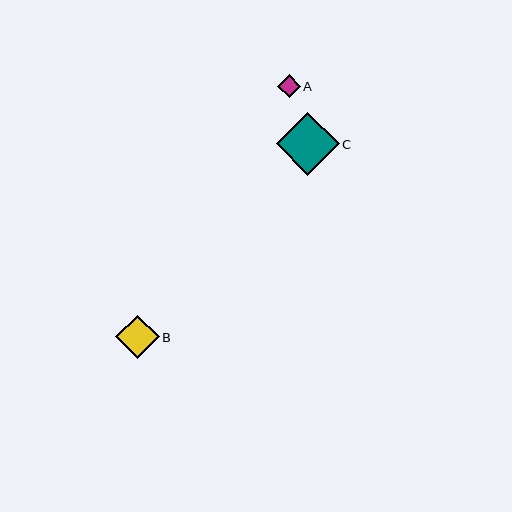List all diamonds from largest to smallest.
From largest to smallest: C, B, A.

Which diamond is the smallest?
Diamond A is the smallest with a size of approximately 22 pixels.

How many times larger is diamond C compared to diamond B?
Diamond C is approximately 1.5 times the size of diamond B.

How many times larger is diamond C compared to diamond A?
Diamond C is approximately 2.8 times the size of diamond A.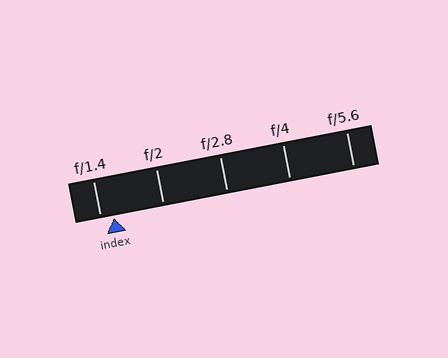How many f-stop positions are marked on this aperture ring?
There are 5 f-stop positions marked.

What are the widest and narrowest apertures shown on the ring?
The widest aperture shown is f/1.4 and the narrowest is f/5.6.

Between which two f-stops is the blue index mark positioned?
The index mark is between f/1.4 and f/2.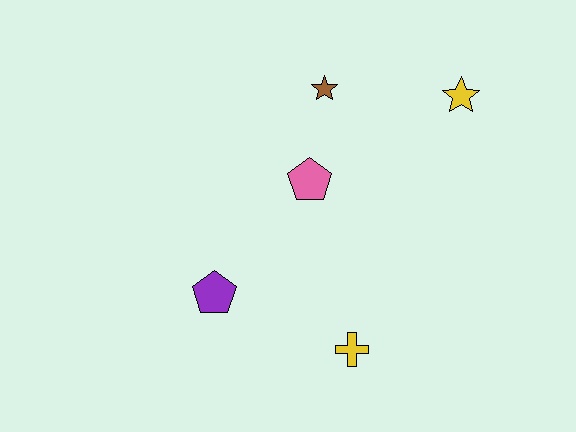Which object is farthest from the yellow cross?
The yellow star is farthest from the yellow cross.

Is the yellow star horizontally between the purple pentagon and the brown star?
No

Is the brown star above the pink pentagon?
Yes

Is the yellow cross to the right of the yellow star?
No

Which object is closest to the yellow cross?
The purple pentagon is closest to the yellow cross.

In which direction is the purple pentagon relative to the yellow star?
The purple pentagon is to the left of the yellow star.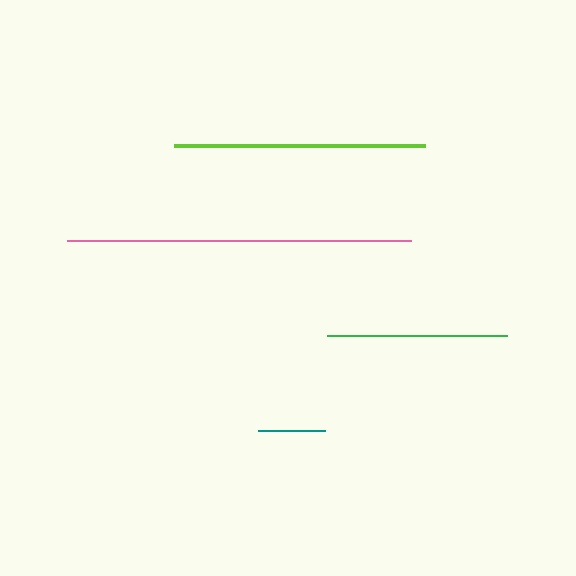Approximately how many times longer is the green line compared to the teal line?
The green line is approximately 2.7 times the length of the teal line.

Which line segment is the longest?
The pink line is the longest at approximately 344 pixels.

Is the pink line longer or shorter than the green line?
The pink line is longer than the green line.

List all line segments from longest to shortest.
From longest to shortest: pink, lime, green, teal.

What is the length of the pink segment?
The pink segment is approximately 344 pixels long.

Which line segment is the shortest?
The teal line is the shortest at approximately 67 pixels.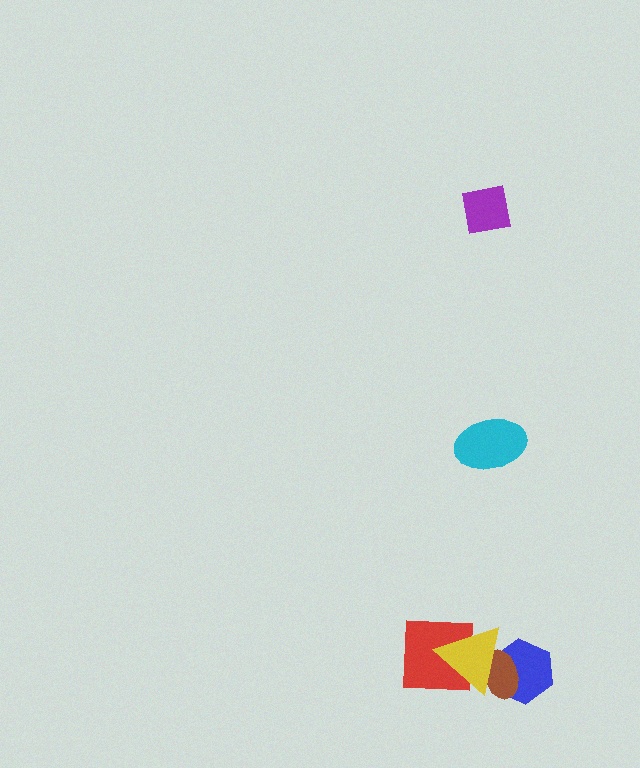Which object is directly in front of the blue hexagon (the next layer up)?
The brown ellipse is directly in front of the blue hexagon.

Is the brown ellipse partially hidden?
Yes, it is partially covered by another shape.